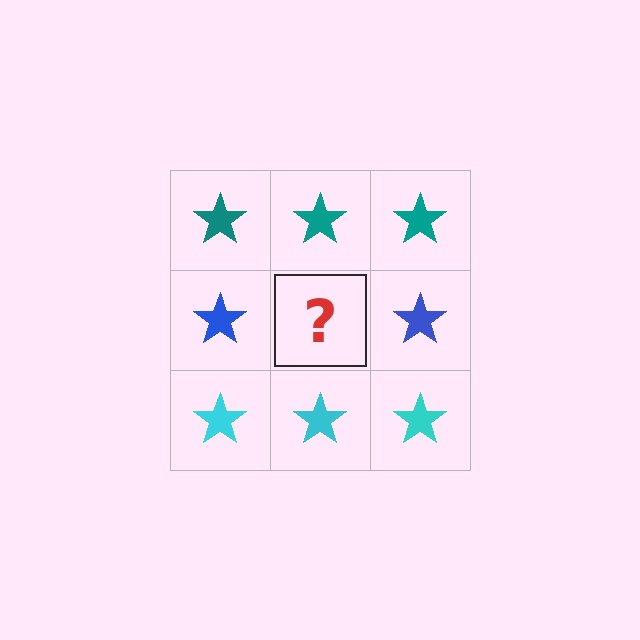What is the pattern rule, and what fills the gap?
The rule is that each row has a consistent color. The gap should be filled with a blue star.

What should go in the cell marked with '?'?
The missing cell should contain a blue star.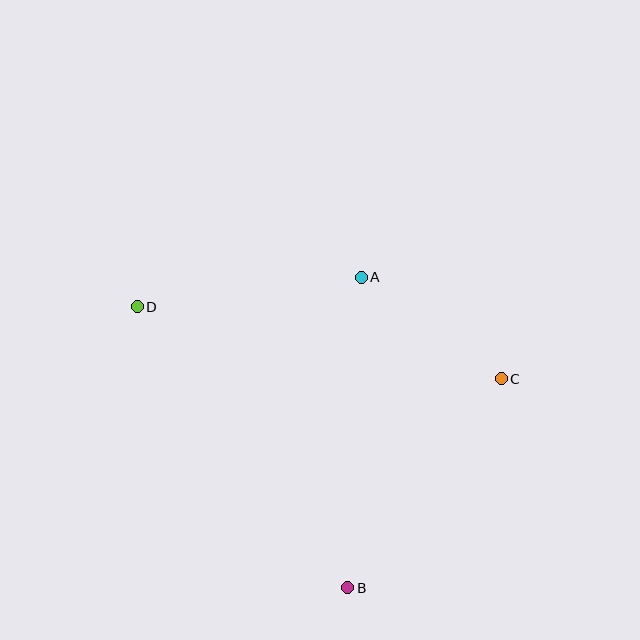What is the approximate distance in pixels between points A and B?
The distance between A and B is approximately 311 pixels.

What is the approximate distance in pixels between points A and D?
The distance between A and D is approximately 226 pixels.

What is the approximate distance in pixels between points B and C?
The distance between B and C is approximately 259 pixels.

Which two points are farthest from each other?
Points C and D are farthest from each other.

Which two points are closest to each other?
Points A and C are closest to each other.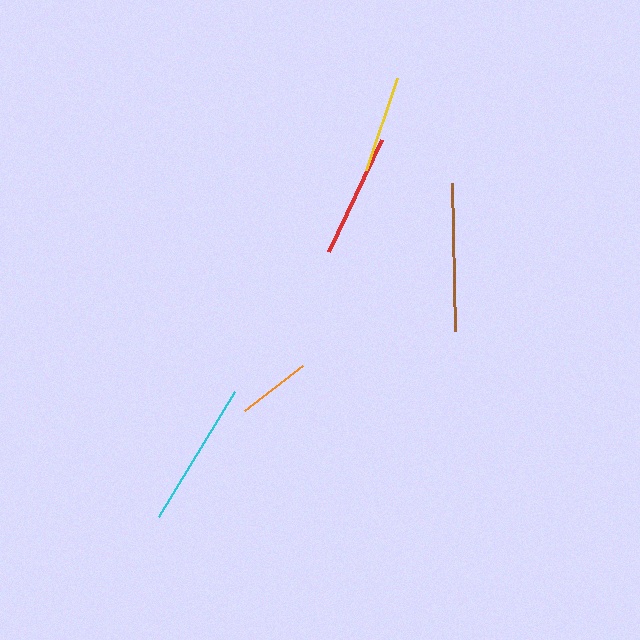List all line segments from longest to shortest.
From longest to shortest: brown, cyan, red, yellow, orange.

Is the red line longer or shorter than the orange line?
The red line is longer than the orange line.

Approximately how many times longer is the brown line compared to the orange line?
The brown line is approximately 2.0 times the length of the orange line.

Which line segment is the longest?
The brown line is the longest at approximately 148 pixels.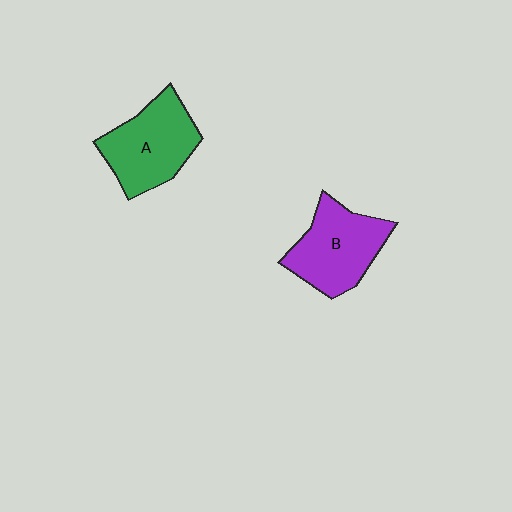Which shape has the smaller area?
Shape B (purple).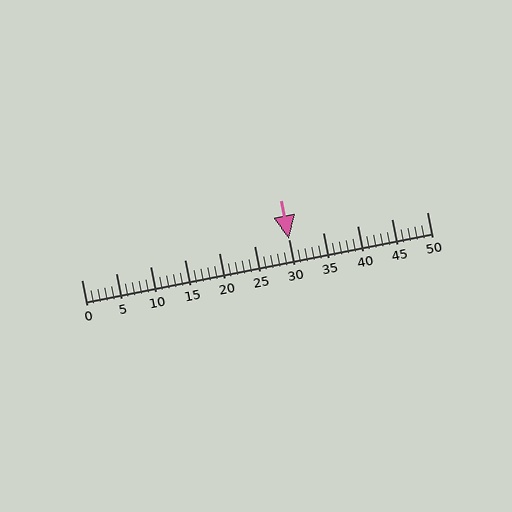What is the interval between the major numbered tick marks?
The major tick marks are spaced 5 units apart.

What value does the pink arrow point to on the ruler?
The pink arrow points to approximately 30.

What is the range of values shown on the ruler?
The ruler shows values from 0 to 50.